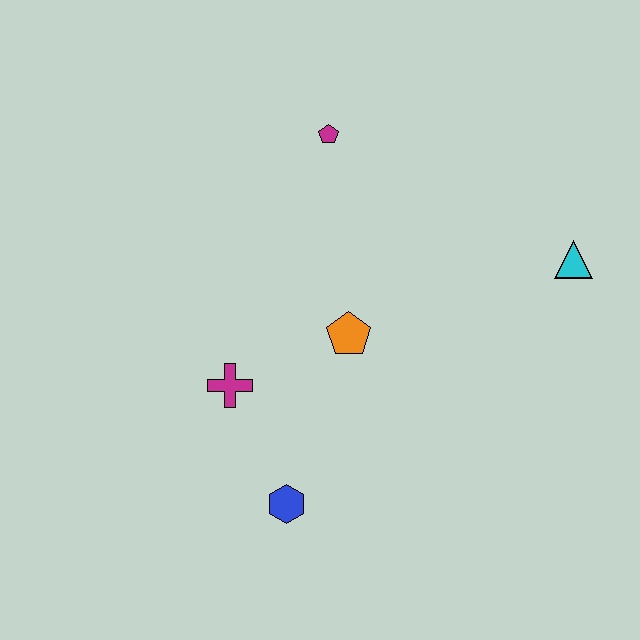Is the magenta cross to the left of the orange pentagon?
Yes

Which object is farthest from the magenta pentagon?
The blue hexagon is farthest from the magenta pentagon.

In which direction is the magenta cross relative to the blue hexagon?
The magenta cross is above the blue hexagon.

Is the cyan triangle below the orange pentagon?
No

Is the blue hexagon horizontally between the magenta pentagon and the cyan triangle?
No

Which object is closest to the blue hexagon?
The magenta cross is closest to the blue hexagon.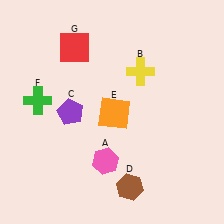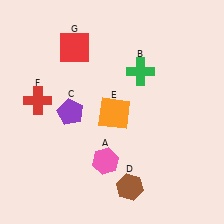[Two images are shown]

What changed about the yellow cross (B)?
In Image 1, B is yellow. In Image 2, it changed to green.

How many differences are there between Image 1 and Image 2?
There are 2 differences between the two images.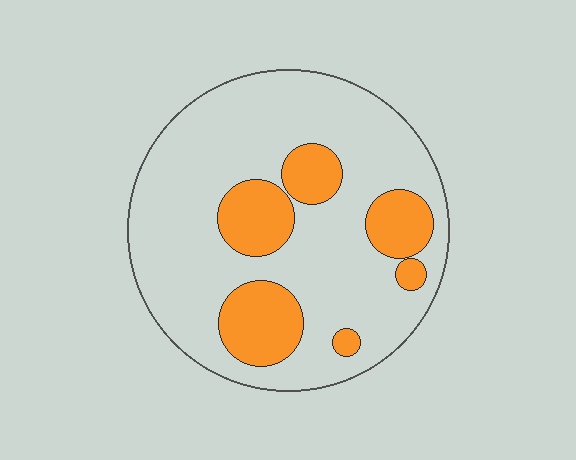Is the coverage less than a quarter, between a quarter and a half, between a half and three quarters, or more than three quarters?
Less than a quarter.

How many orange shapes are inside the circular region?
6.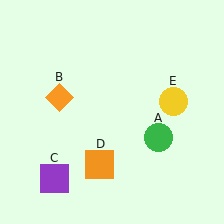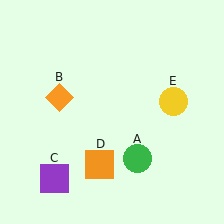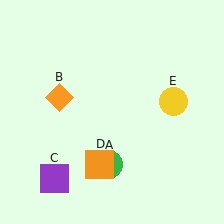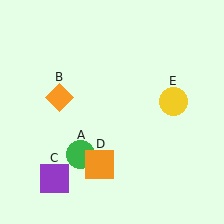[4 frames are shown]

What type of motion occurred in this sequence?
The green circle (object A) rotated clockwise around the center of the scene.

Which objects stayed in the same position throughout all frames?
Orange diamond (object B) and purple square (object C) and orange square (object D) and yellow circle (object E) remained stationary.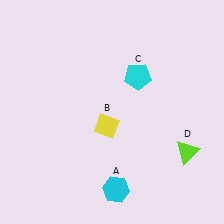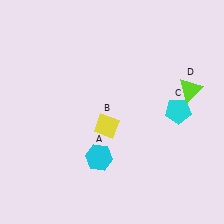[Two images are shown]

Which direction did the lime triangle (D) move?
The lime triangle (D) moved up.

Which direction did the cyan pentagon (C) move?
The cyan pentagon (C) moved right.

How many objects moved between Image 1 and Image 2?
3 objects moved between the two images.